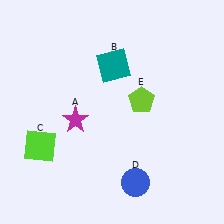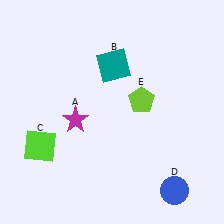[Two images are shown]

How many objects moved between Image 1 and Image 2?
1 object moved between the two images.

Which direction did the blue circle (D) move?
The blue circle (D) moved right.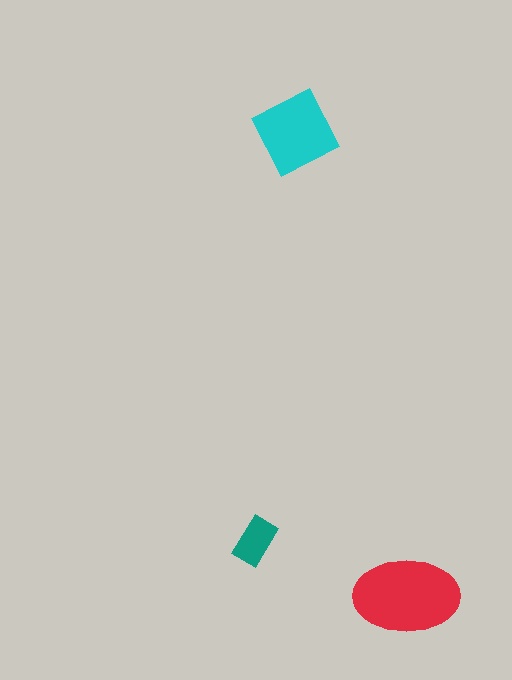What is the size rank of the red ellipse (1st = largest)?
1st.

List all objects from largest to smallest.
The red ellipse, the cyan square, the teal rectangle.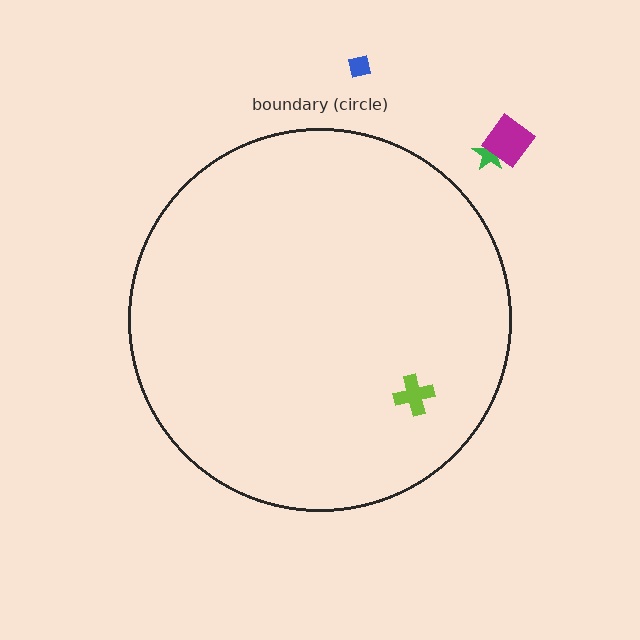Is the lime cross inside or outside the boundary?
Inside.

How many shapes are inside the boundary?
1 inside, 3 outside.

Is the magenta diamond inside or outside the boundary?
Outside.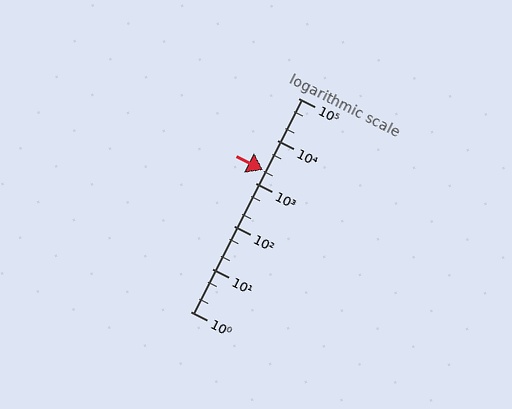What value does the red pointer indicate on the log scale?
The pointer indicates approximately 2100.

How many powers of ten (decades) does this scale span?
The scale spans 5 decades, from 1 to 100000.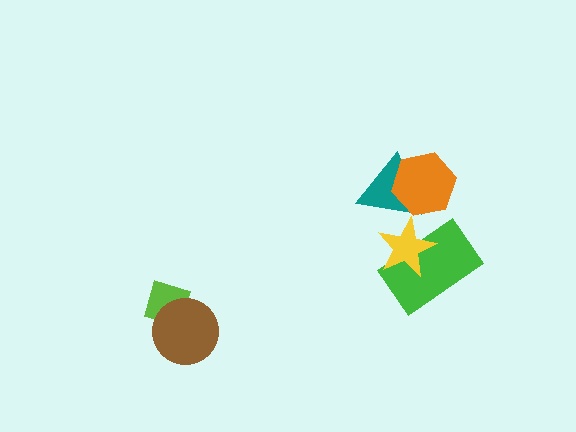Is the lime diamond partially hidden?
Yes, it is partially covered by another shape.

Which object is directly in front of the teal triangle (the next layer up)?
The orange hexagon is directly in front of the teal triangle.